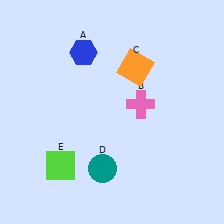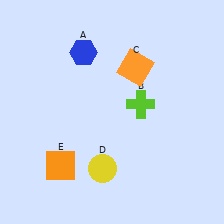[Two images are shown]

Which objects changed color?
B changed from pink to lime. D changed from teal to yellow. E changed from lime to orange.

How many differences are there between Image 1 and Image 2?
There are 3 differences between the two images.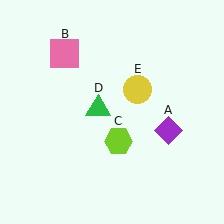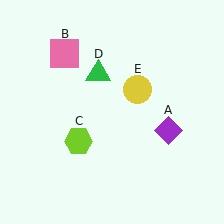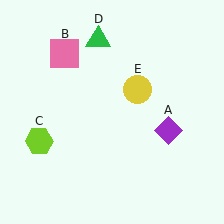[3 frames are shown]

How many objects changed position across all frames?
2 objects changed position: lime hexagon (object C), green triangle (object D).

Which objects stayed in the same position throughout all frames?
Purple diamond (object A) and pink square (object B) and yellow circle (object E) remained stationary.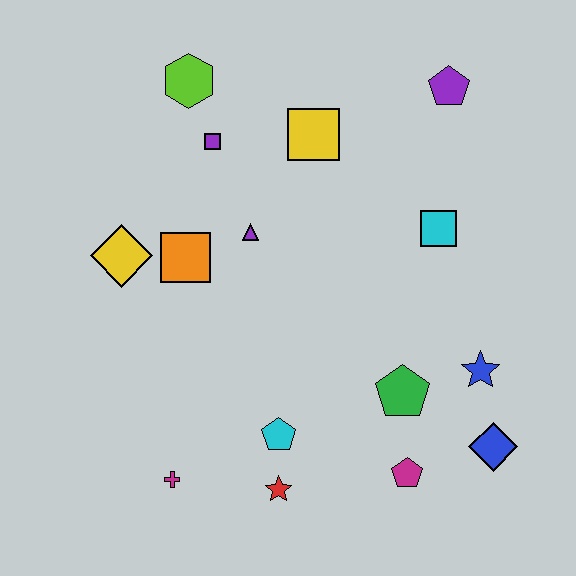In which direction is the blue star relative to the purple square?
The blue star is to the right of the purple square.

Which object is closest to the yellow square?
The purple square is closest to the yellow square.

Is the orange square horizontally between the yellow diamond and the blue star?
Yes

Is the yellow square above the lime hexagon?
No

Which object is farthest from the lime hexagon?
The blue diamond is farthest from the lime hexagon.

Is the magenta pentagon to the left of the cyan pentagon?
No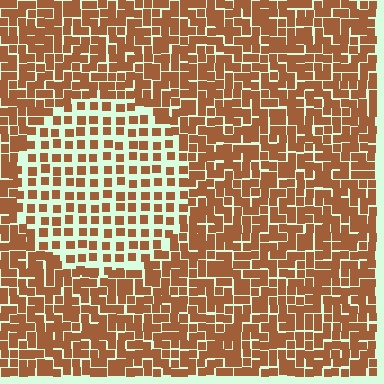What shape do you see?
I see a circle.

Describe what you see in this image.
The image contains small brown elements arranged at two different densities. A circle-shaped region is visible where the elements are less densely packed than the surrounding area.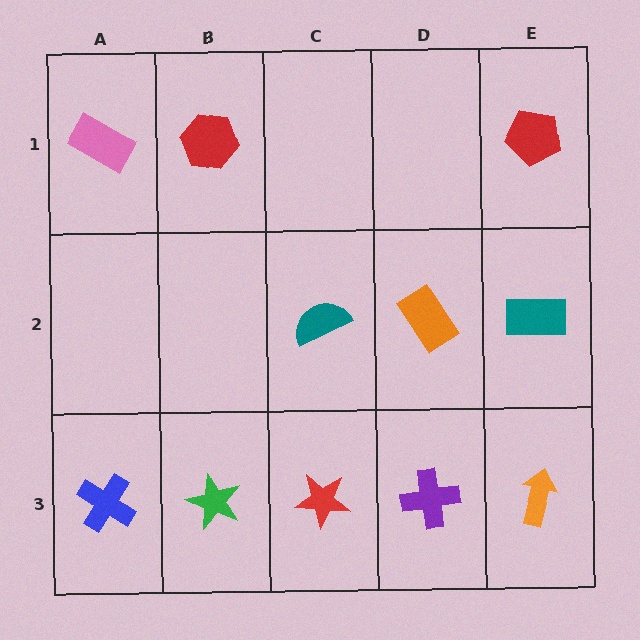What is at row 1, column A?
A pink rectangle.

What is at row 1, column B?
A red hexagon.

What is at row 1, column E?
A red pentagon.